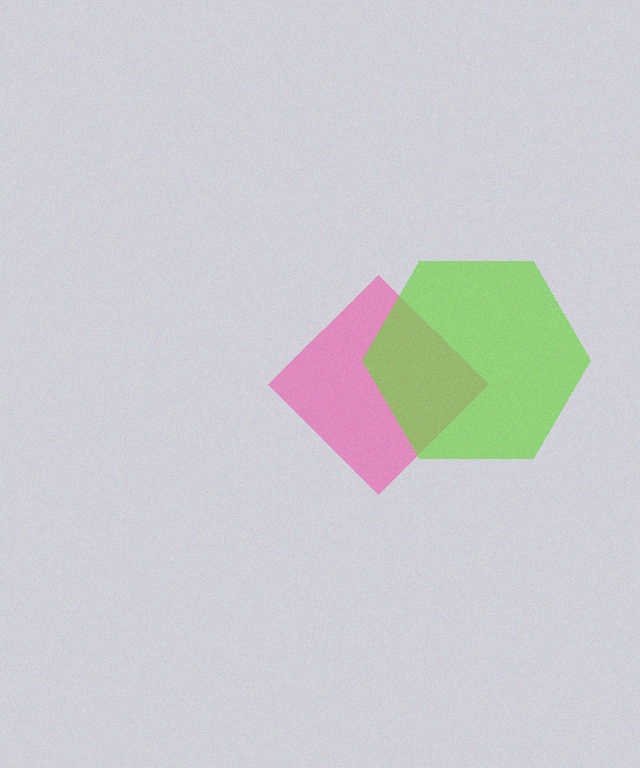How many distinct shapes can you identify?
There are 2 distinct shapes: a pink diamond, a lime hexagon.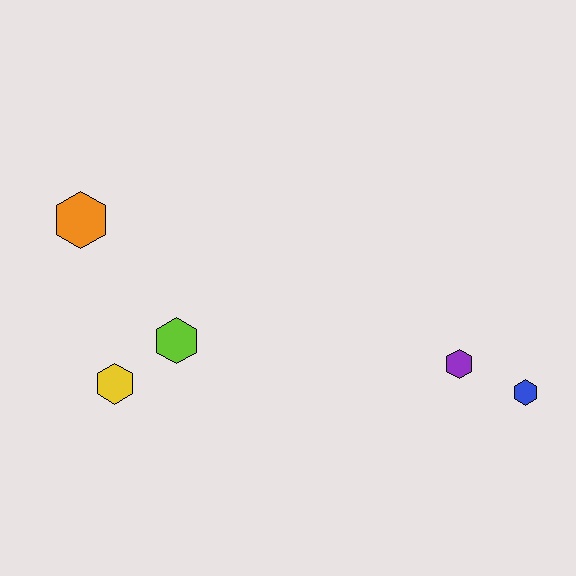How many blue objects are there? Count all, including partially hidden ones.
There is 1 blue object.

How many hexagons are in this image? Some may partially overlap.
There are 5 hexagons.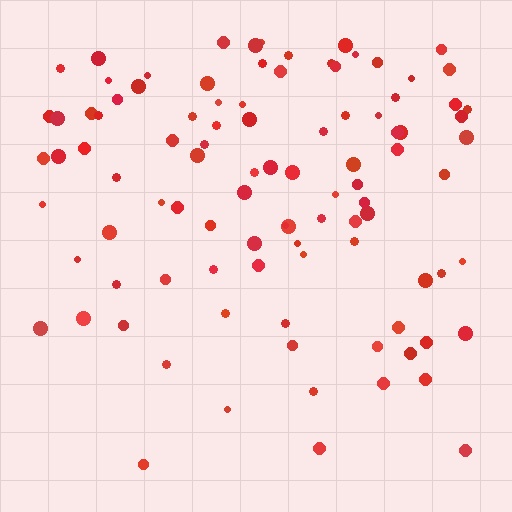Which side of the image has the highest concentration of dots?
The top.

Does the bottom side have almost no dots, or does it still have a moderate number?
Still a moderate number, just noticeably fewer than the top.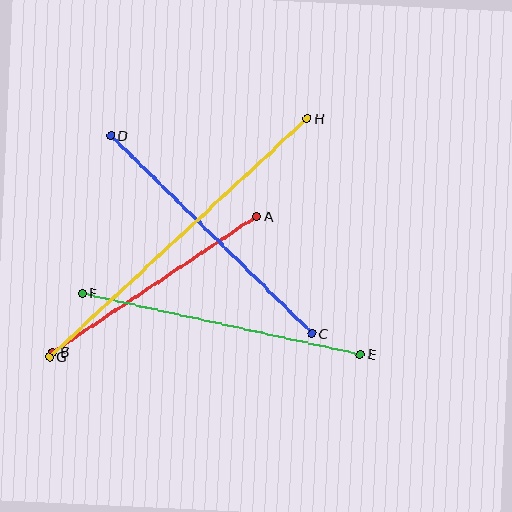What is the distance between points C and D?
The distance is approximately 282 pixels.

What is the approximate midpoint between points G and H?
The midpoint is at approximately (178, 238) pixels.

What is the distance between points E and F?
The distance is approximately 284 pixels.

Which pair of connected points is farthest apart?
Points G and H are farthest apart.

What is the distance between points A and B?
The distance is approximately 245 pixels.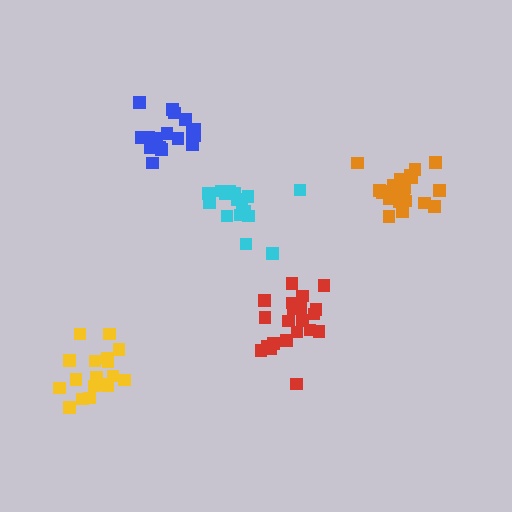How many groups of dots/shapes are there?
There are 5 groups.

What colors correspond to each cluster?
The clusters are colored: orange, red, cyan, yellow, blue.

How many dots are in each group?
Group 1: 21 dots, Group 2: 21 dots, Group 3: 17 dots, Group 4: 19 dots, Group 5: 18 dots (96 total).